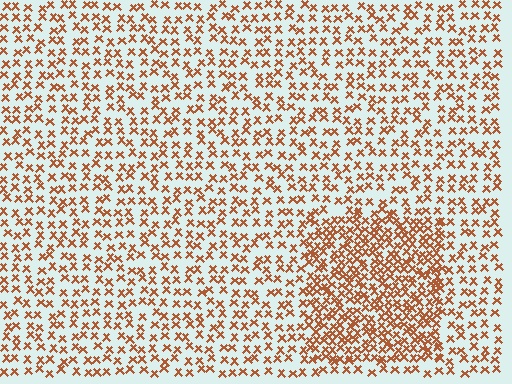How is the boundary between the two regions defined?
The boundary is defined by a change in element density (approximately 2.0x ratio). All elements are the same color, size, and shape.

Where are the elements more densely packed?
The elements are more densely packed inside the rectangle boundary.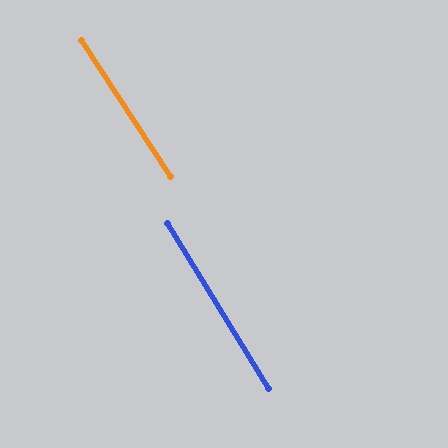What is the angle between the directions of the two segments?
Approximately 2 degrees.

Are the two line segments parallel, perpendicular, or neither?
Parallel — their directions differ by only 1.8°.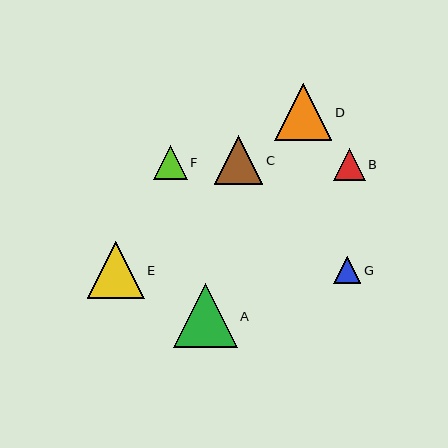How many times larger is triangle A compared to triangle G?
Triangle A is approximately 2.3 times the size of triangle G.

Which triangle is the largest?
Triangle A is the largest with a size of approximately 64 pixels.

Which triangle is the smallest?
Triangle G is the smallest with a size of approximately 28 pixels.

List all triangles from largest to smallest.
From largest to smallest: A, D, E, C, F, B, G.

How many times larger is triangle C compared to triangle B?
Triangle C is approximately 1.5 times the size of triangle B.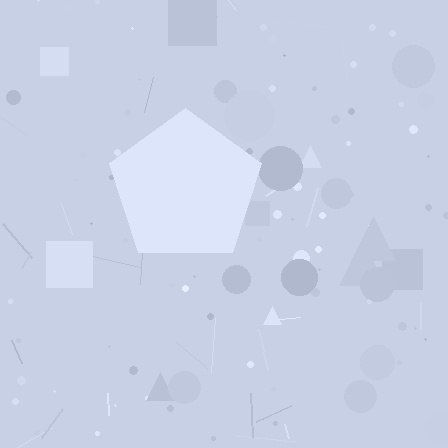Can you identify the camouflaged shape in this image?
The camouflaged shape is a pentagon.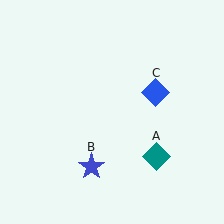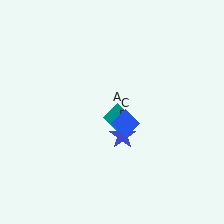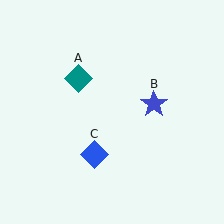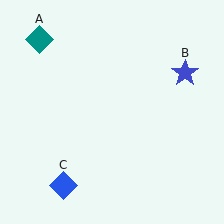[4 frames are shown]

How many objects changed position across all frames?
3 objects changed position: teal diamond (object A), blue star (object B), blue diamond (object C).